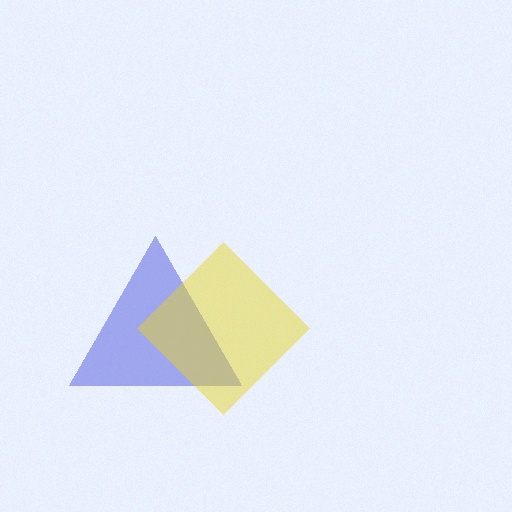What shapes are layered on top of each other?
The layered shapes are: a blue triangle, a yellow diamond.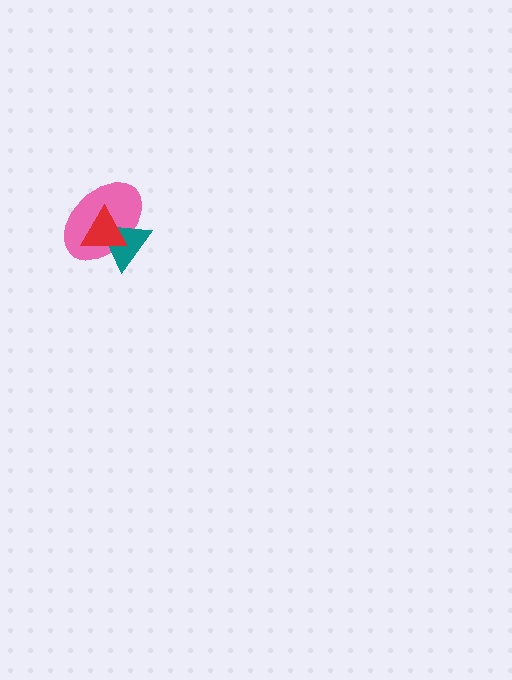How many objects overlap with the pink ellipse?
2 objects overlap with the pink ellipse.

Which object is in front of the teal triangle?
The red triangle is in front of the teal triangle.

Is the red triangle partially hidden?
No, no other shape covers it.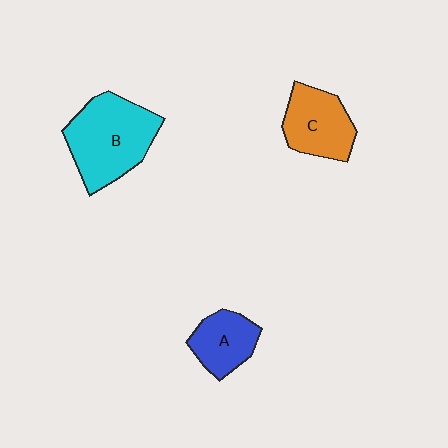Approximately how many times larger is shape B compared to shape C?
Approximately 1.5 times.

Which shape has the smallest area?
Shape A (blue).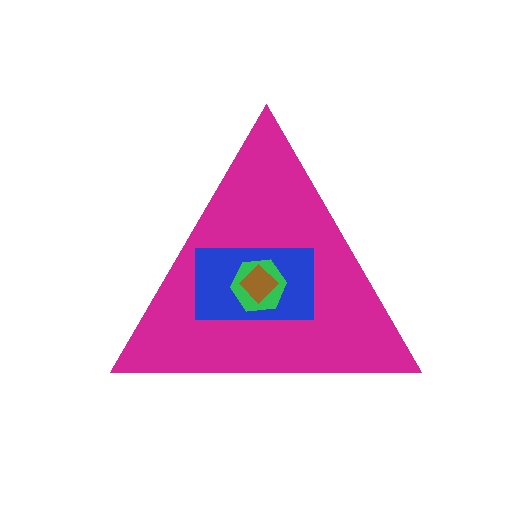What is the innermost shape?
The brown diamond.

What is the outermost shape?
The magenta triangle.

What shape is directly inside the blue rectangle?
The green hexagon.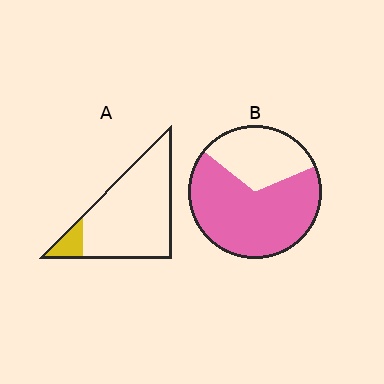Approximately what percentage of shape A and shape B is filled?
A is approximately 10% and B is approximately 65%.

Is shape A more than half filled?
No.